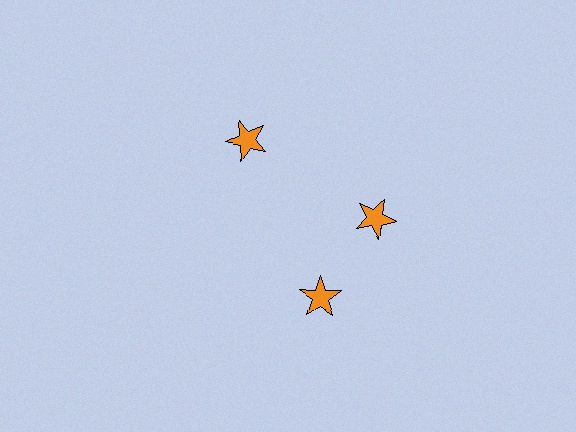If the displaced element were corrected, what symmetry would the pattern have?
It would have 3-fold rotational symmetry — the pattern would map onto itself every 120 degrees.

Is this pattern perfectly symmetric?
No. The 3 orange stars are arranged in a ring, but one element near the 7 o'clock position is rotated out of alignment along the ring, breaking the 3-fold rotational symmetry.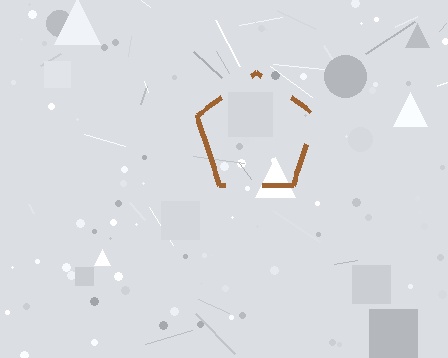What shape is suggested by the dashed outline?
The dashed outline suggests a pentagon.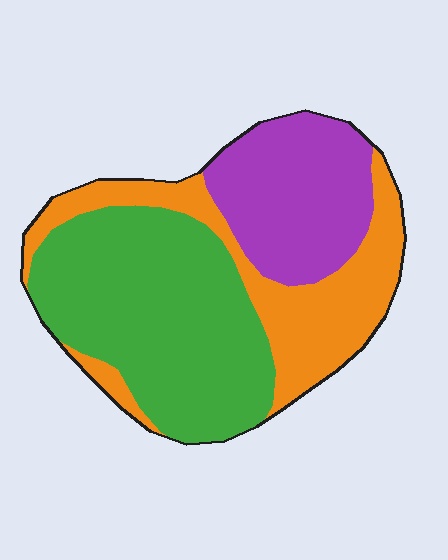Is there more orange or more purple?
Orange.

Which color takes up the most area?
Green, at roughly 45%.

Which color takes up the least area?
Purple, at roughly 25%.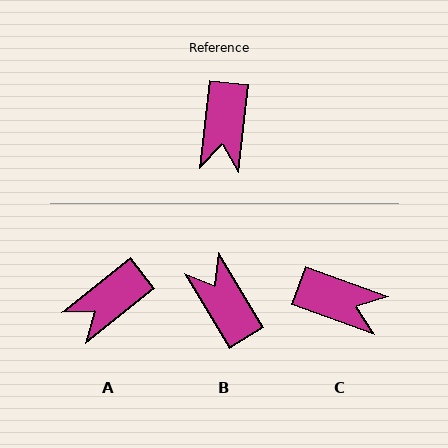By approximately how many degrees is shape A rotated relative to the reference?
Approximately 45 degrees clockwise.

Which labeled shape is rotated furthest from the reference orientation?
B, about 142 degrees away.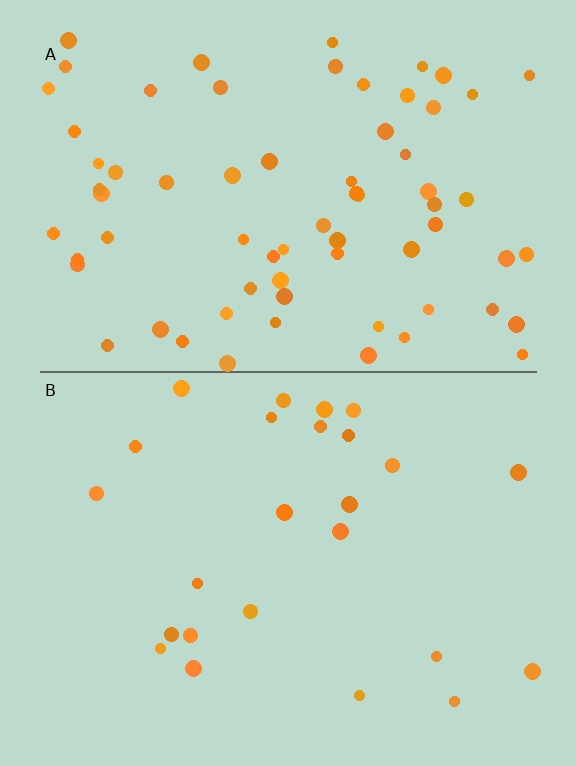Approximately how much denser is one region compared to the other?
Approximately 2.7× — region A over region B.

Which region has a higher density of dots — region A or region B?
A (the top).